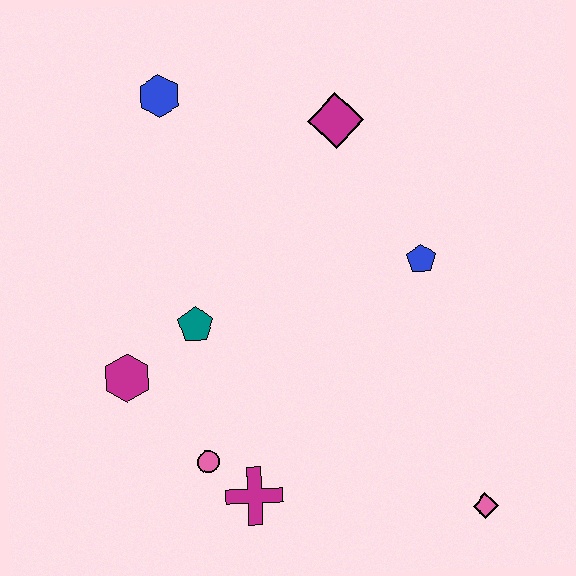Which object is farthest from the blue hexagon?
The pink diamond is farthest from the blue hexagon.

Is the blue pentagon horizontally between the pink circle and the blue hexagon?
No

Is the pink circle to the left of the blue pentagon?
Yes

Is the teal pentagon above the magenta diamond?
No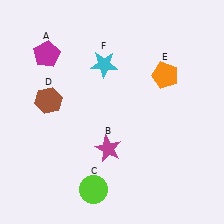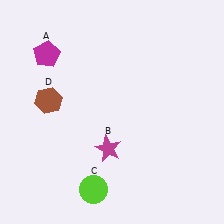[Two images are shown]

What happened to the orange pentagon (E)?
The orange pentagon (E) was removed in Image 2. It was in the top-right area of Image 1.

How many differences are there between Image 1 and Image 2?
There are 2 differences between the two images.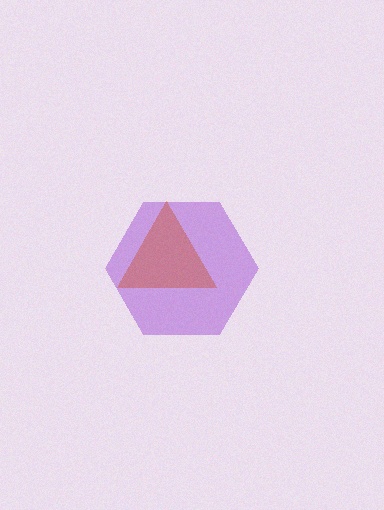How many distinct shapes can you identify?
There are 2 distinct shapes: an orange triangle, a purple hexagon.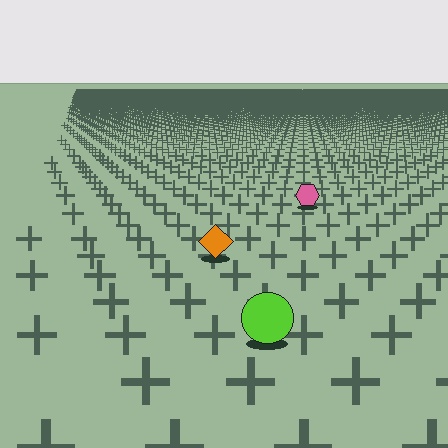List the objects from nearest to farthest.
From nearest to farthest: the lime circle, the orange diamond, the pink hexagon.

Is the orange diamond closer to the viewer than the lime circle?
No. The lime circle is closer — you can tell from the texture gradient: the ground texture is coarser near it.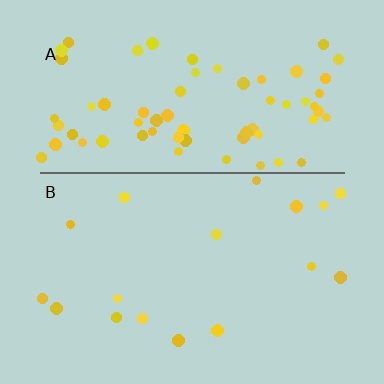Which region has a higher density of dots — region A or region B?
A (the top).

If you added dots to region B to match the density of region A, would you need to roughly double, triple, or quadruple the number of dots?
Approximately quadruple.